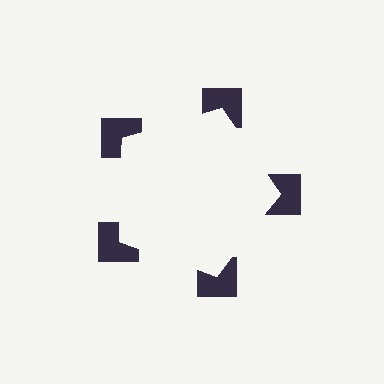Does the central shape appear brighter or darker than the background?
It typically appears slightly brighter than the background, even though no actual brightness change is drawn.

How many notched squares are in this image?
There are 5 — one at each vertex of the illusory pentagon.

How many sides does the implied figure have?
5 sides.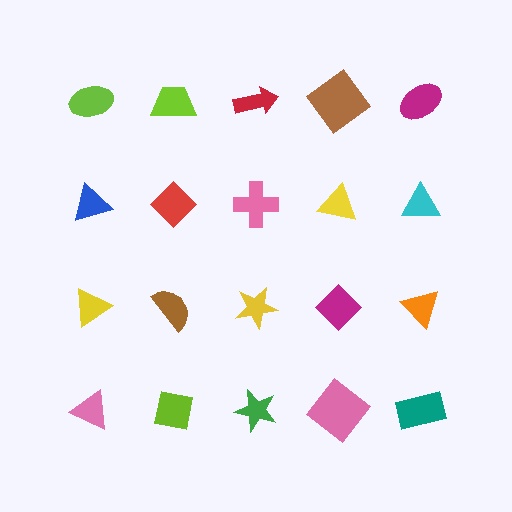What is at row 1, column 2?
A lime trapezoid.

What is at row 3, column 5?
An orange triangle.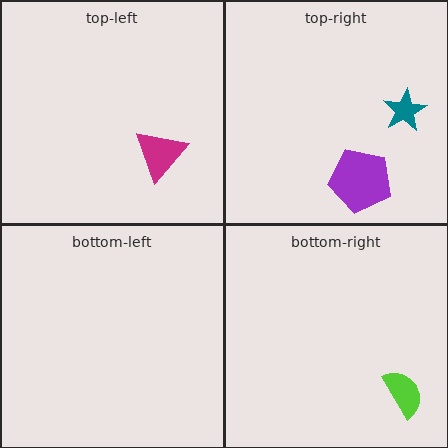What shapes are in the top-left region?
The magenta triangle.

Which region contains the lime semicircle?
The bottom-right region.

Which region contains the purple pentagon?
The top-right region.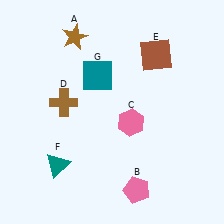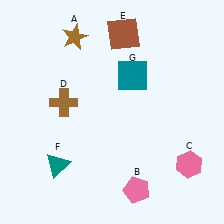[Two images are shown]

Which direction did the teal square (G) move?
The teal square (G) moved right.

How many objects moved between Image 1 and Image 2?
3 objects moved between the two images.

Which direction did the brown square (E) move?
The brown square (E) moved left.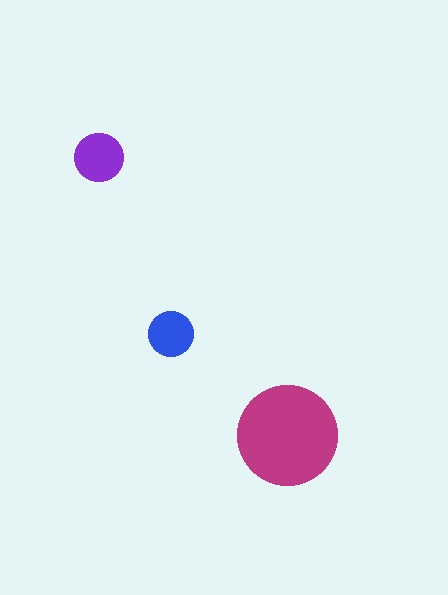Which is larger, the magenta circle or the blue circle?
The magenta one.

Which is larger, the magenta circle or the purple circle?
The magenta one.